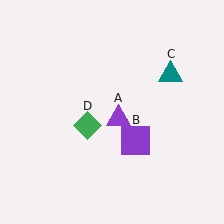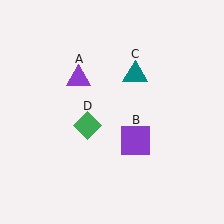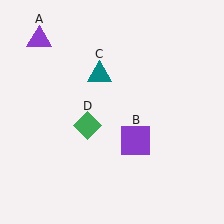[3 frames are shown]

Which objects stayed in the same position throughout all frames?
Purple square (object B) and green diamond (object D) remained stationary.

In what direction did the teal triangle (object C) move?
The teal triangle (object C) moved left.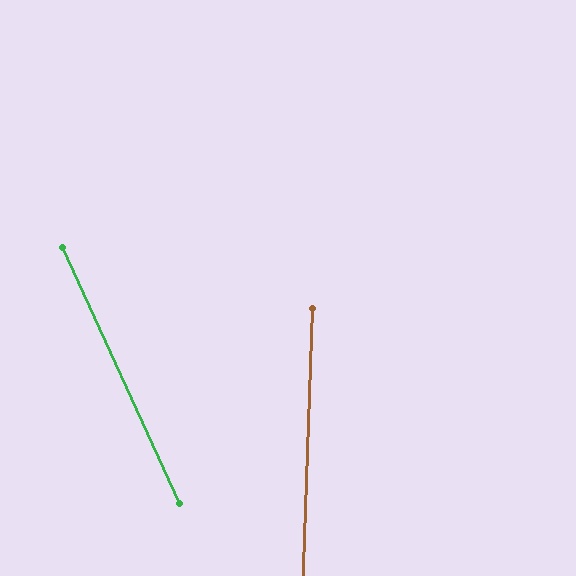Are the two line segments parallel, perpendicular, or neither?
Neither parallel nor perpendicular — they differ by about 26°.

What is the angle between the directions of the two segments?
Approximately 26 degrees.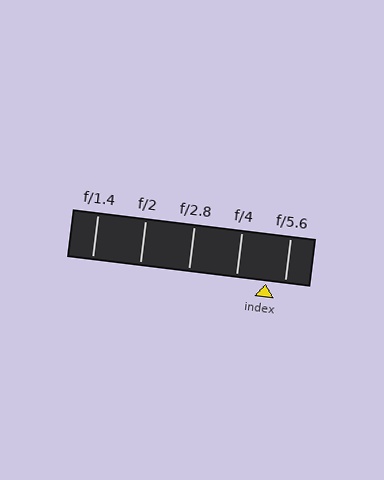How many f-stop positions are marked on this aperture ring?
There are 5 f-stop positions marked.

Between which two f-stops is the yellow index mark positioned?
The index mark is between f/4 and f/5.6.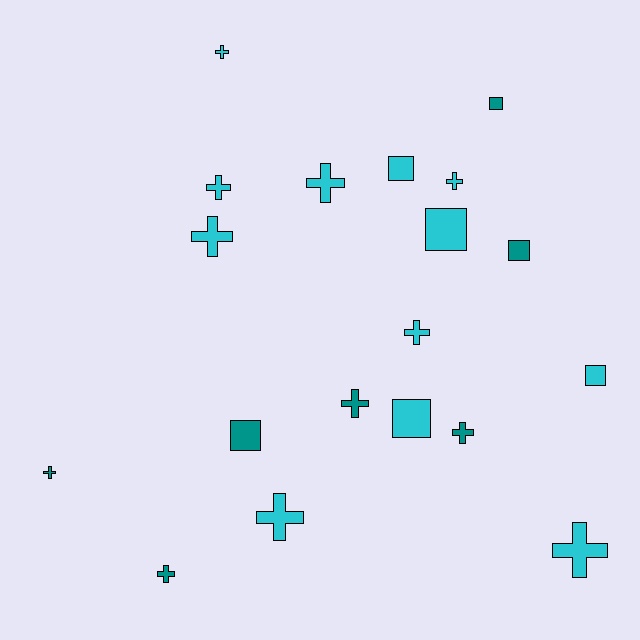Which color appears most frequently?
Cyan, with 12 objects.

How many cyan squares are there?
There are 4 cyan squares.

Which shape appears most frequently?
Cross, with 12 objects.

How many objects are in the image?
There are 19 objects.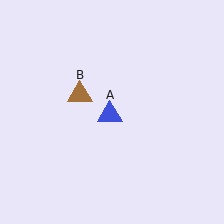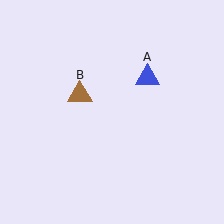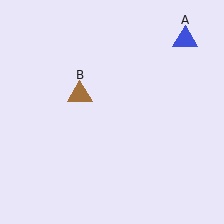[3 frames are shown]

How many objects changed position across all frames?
1 object changed position: blue triangle (object A).